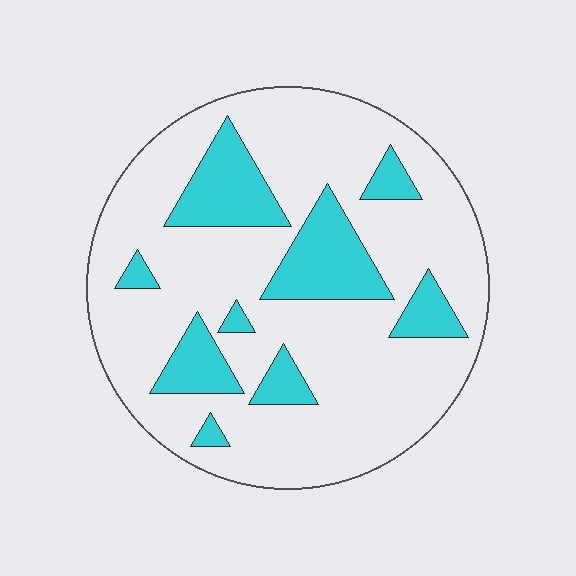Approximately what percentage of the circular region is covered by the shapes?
Approximately 20%.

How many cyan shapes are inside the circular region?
9.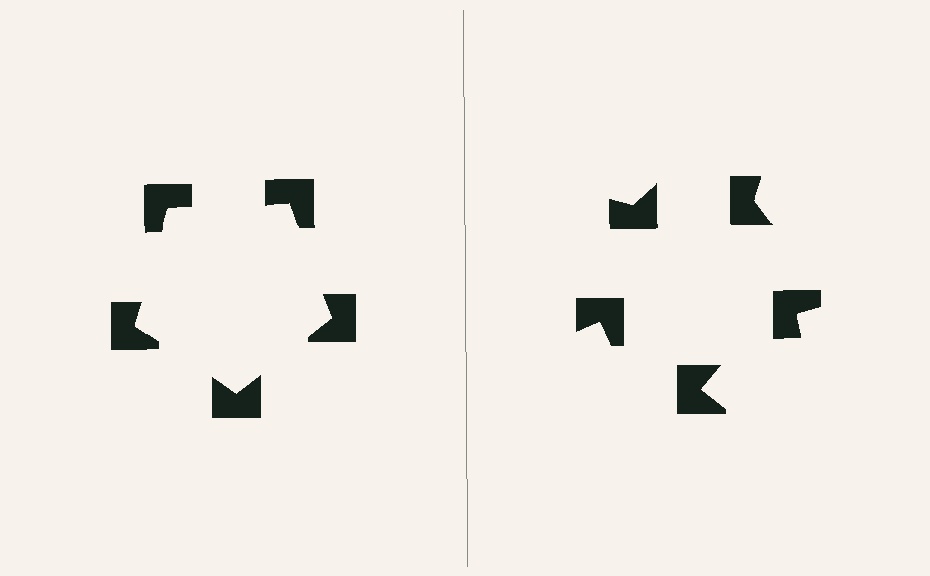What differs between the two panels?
The notched squares are positioned identically on both sides; only the wedge orientations differ. On the left they align to a pentagon; on the right they are misaligned.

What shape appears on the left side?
An illusory pentagon.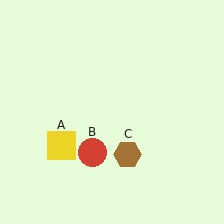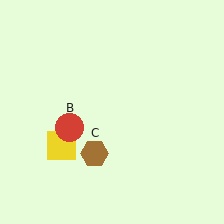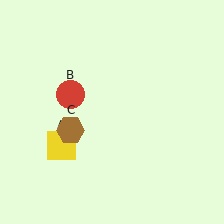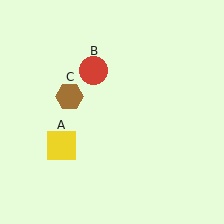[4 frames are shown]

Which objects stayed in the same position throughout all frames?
Yellow square (object A) remained stationary.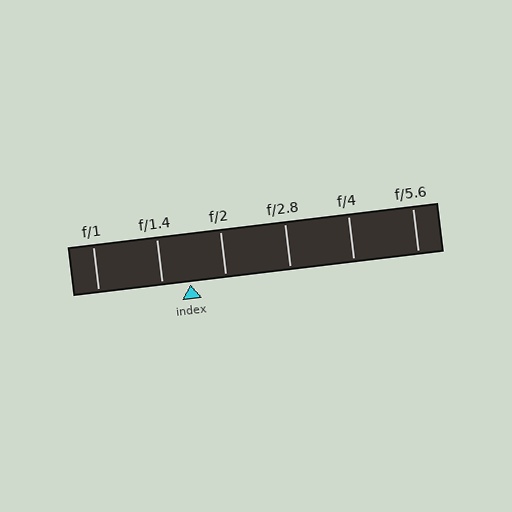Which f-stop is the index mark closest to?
The index mark is closest to f/1.4.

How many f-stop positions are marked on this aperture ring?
There are 6 f-stop positions marked.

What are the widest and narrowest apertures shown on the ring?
The widest aperture shown is f/1 and the narrowest is f/5.6.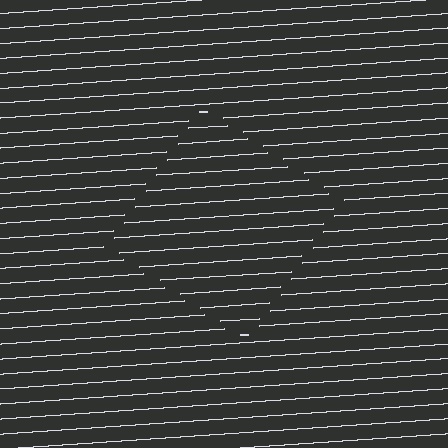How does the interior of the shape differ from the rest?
The interior of the shape contains the same grating, shifted by half a period — the contour is defined by the phase discontinuity where line-ends from the inner and outer gratings abut.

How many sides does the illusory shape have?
4 sides — the line-ends trace a square.